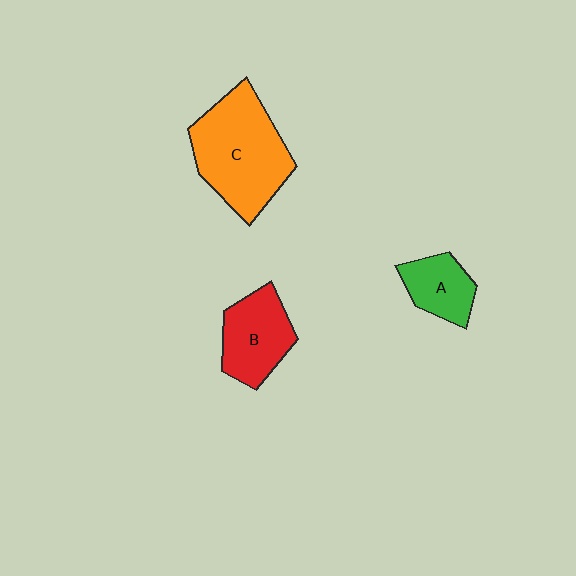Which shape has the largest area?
Shape C (orange).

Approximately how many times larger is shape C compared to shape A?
Approximately 2.3 times.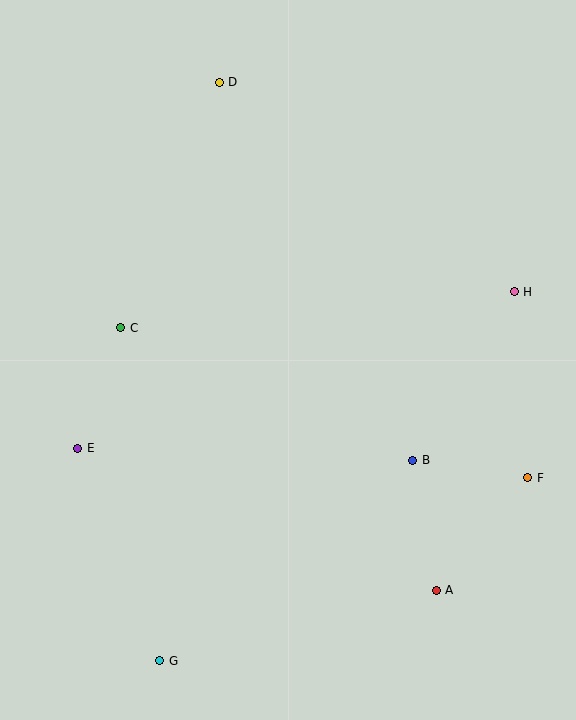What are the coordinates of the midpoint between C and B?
The midpoint between C and B is at (267, 394).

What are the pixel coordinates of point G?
Point G is at (160, 661).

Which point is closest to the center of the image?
Point B at (413, 460) is closest to the center.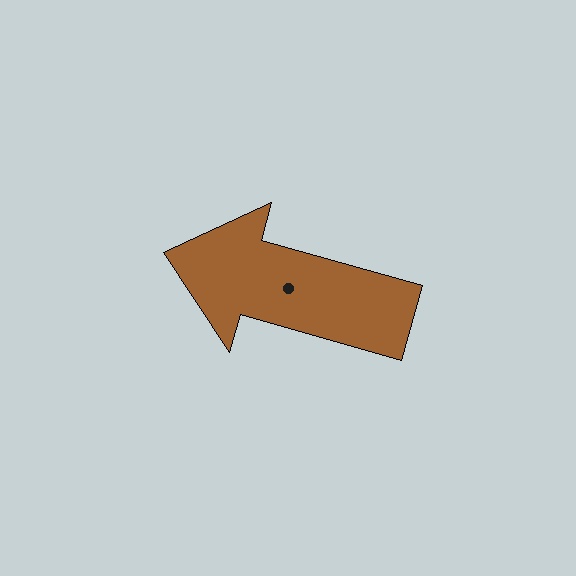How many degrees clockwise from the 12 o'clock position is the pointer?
Approximately 286 degrees.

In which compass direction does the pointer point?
West.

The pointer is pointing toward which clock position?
Roughly 10 o'clock.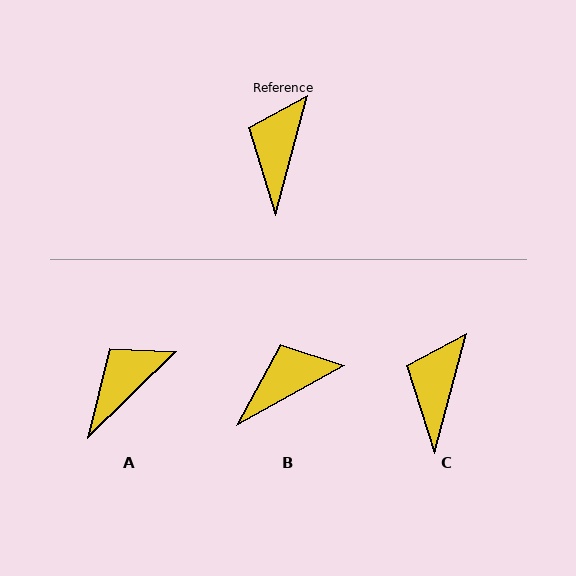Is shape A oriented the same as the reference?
No, it is off by about 31 degrees.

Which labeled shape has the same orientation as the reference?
C.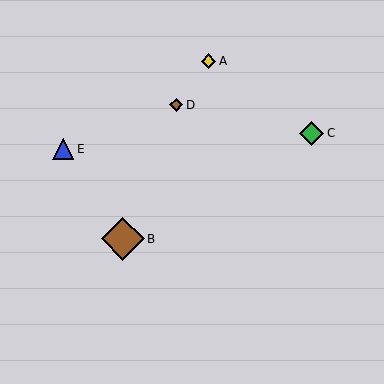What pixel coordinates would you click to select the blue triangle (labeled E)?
Click at (63, 149) to select the blue triangle E.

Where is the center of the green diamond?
The center of the green diamond is at (312, 133).